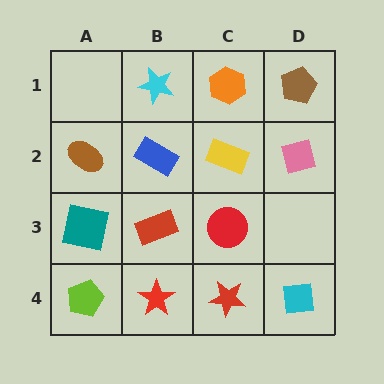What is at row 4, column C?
A red star.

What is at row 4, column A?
A lime pentagon.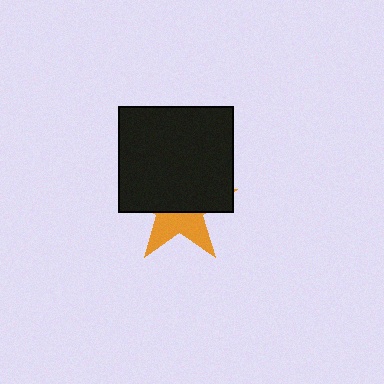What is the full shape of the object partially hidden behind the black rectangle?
The partially hidden object is an orange star.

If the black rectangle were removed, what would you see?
You would see the complete orange star.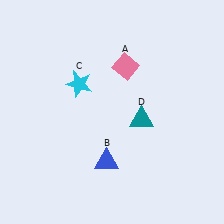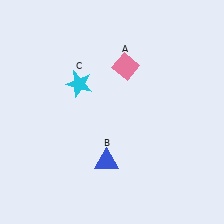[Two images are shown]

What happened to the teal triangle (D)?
The teal triangle (D) was removed in Image 2. It was in the bottom-right area of Image 1.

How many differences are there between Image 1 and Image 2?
There is 1 difference between the two images.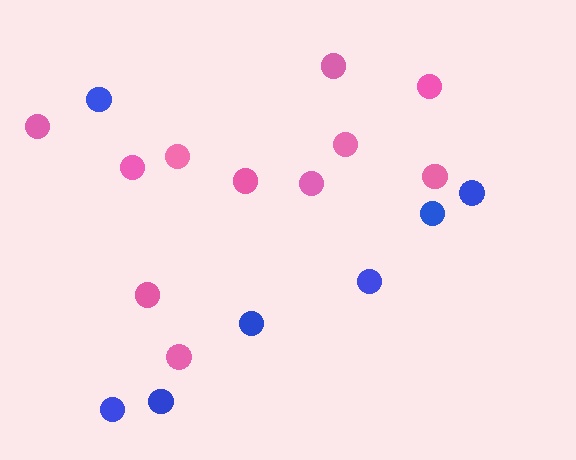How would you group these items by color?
There are 2 groups: one group of blue circles (7) and one group of pink circles (11).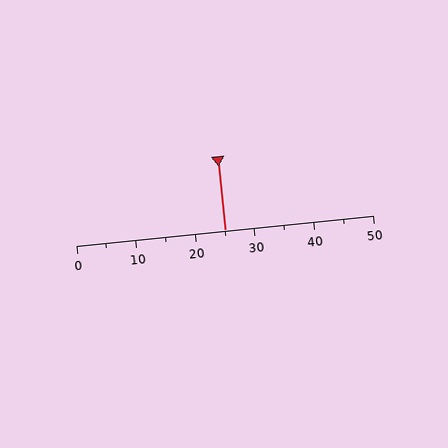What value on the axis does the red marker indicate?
The marker indicates approximately 25.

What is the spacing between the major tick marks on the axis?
The major ticks are spaced 10 apart.